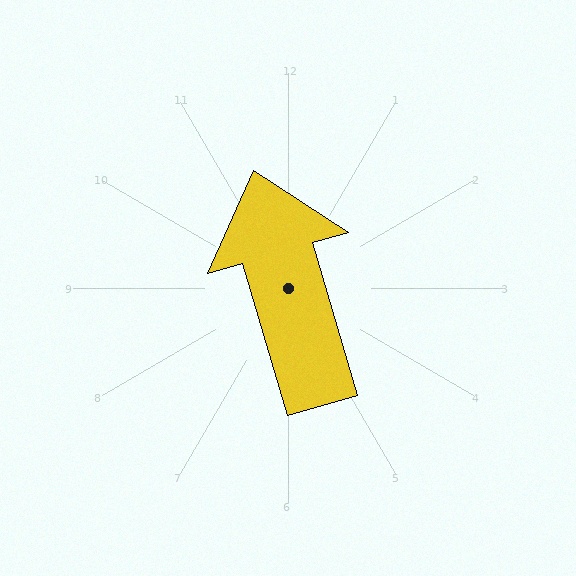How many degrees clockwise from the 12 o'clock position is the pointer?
Approximately 344 degrees.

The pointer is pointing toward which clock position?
Roughly 11 o'clock.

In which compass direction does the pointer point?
North.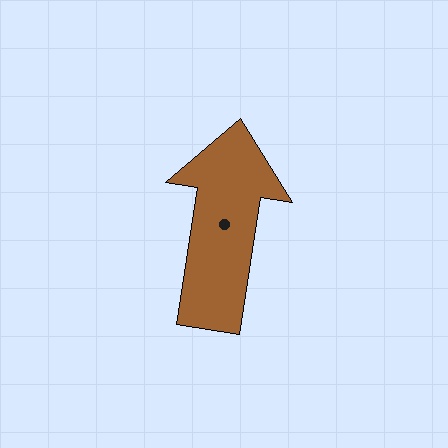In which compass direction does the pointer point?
North.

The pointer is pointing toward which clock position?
Roughly 12 o'clock.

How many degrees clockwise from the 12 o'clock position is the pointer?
Approximately 9 degrees.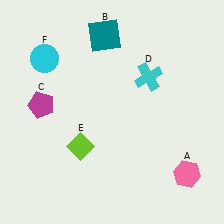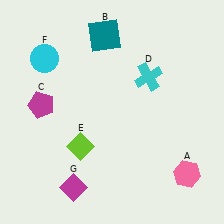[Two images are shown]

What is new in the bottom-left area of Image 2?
A magenta diamond (G) was added in the bottom-left area of Image 2.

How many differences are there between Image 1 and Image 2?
There is 1 difference between the two images.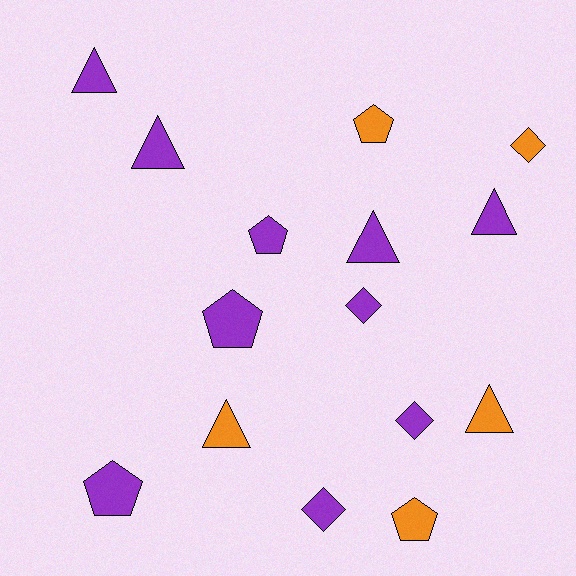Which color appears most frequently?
Purple, with 10 objects.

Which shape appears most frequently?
Triangle, with 6 objects.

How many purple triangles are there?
There are 4 purple triangles.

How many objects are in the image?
There are 15 objects.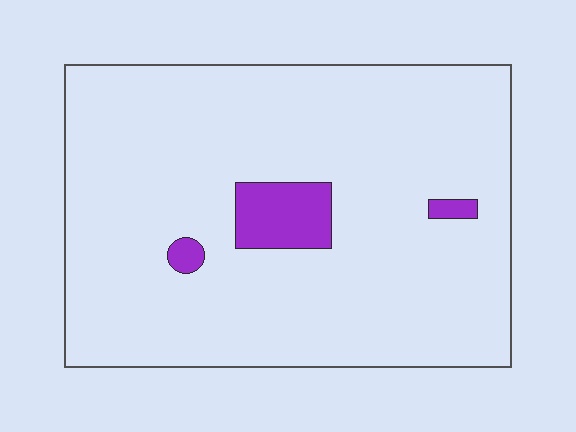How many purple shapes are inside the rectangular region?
3.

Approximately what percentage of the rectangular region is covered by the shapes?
Approximately 5%.